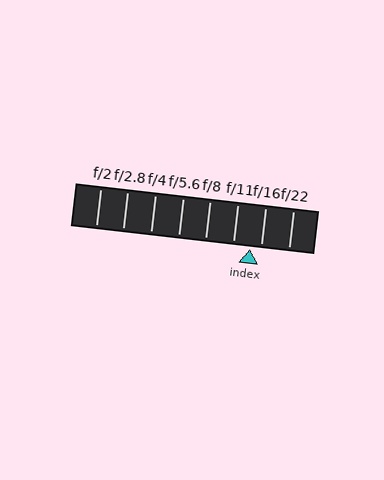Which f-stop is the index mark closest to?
The index mark is closest to f/16.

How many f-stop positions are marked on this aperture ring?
There are 8 f-stop positions marked.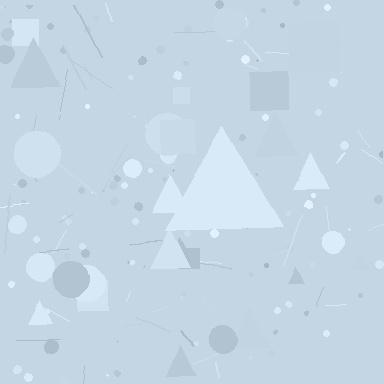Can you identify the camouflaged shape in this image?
The camouflaged shape is a triangle.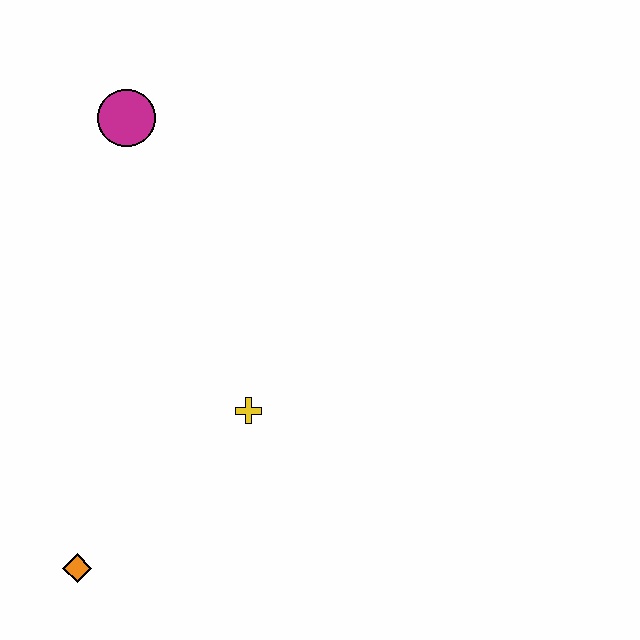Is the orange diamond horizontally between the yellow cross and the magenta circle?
No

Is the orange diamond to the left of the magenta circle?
Yes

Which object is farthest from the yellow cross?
The magenta circle is farthest from the yellow cross.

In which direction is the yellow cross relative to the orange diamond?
The yellow cross is to the right of the orange diamond.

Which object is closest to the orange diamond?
The yellow cross is closest to the orange diamond.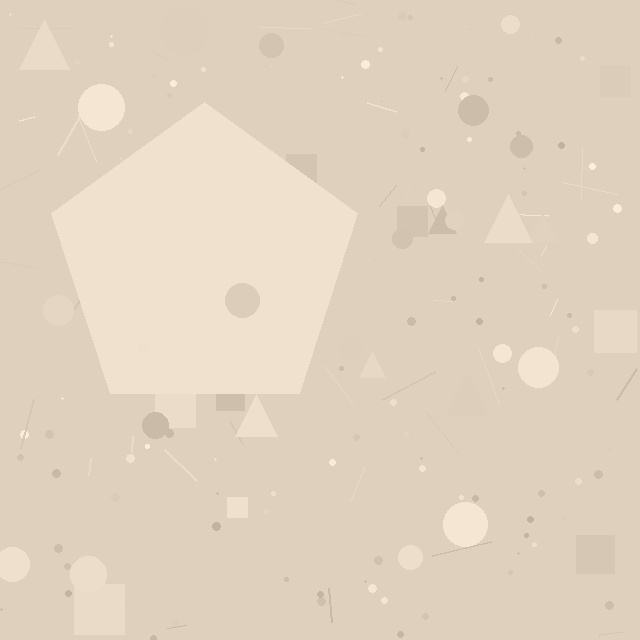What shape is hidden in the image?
A pentagon is hidden in the image.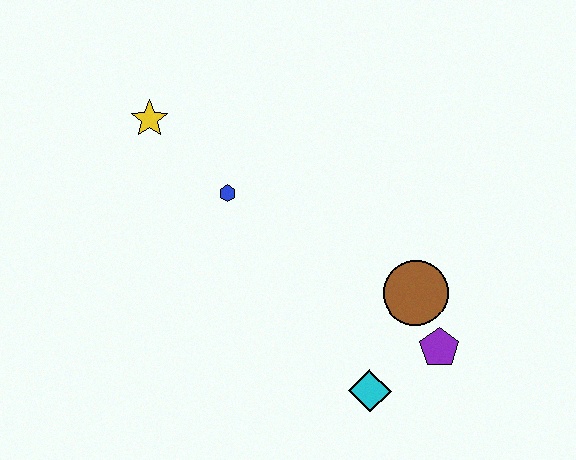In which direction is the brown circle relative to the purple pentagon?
The brown circle is above the purple pentagon.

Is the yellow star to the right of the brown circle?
No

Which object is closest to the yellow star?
The blue hexagon is closest to the yellow star.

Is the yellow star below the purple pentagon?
No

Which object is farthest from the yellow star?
The purple pentagon is farthest from the yellow star.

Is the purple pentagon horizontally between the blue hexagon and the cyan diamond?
No